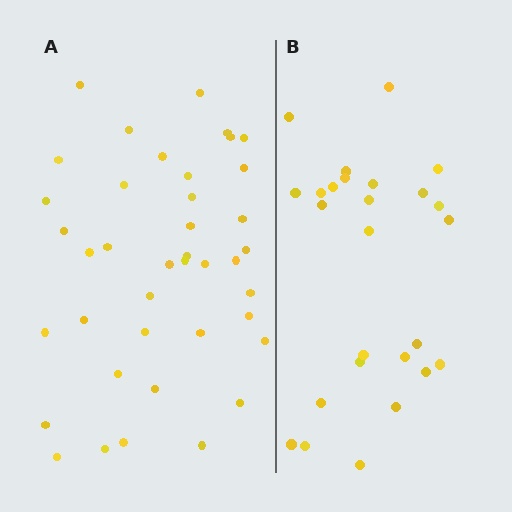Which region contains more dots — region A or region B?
Region A (the left region) has more dots.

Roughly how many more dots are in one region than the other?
Region A has approximately 15 more dots than region B.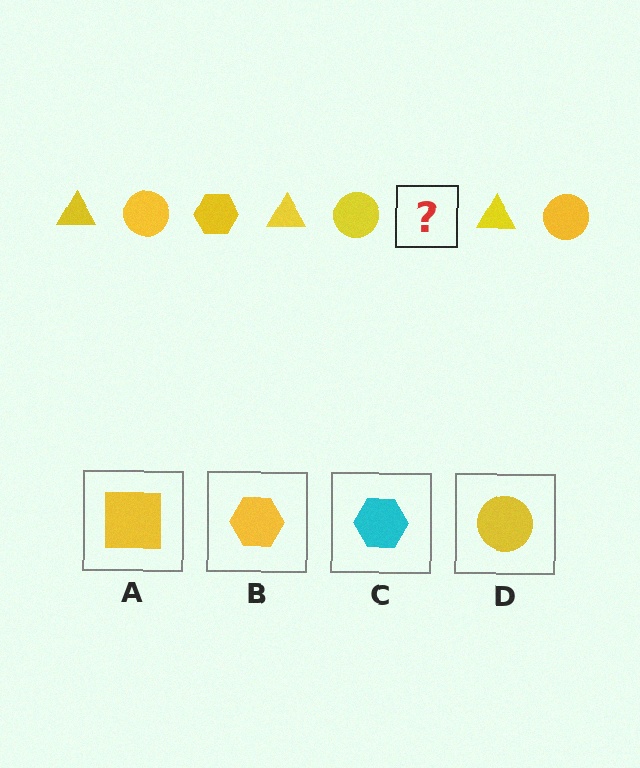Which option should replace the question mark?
Option B.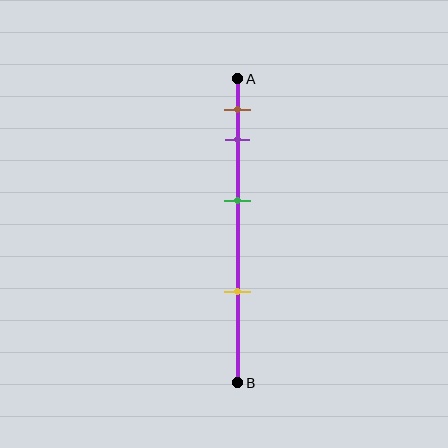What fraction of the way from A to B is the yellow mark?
The yellow mark is approximately 70% (0.7) of the way from A to B.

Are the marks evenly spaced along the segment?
No, the marks are not evenly spaced.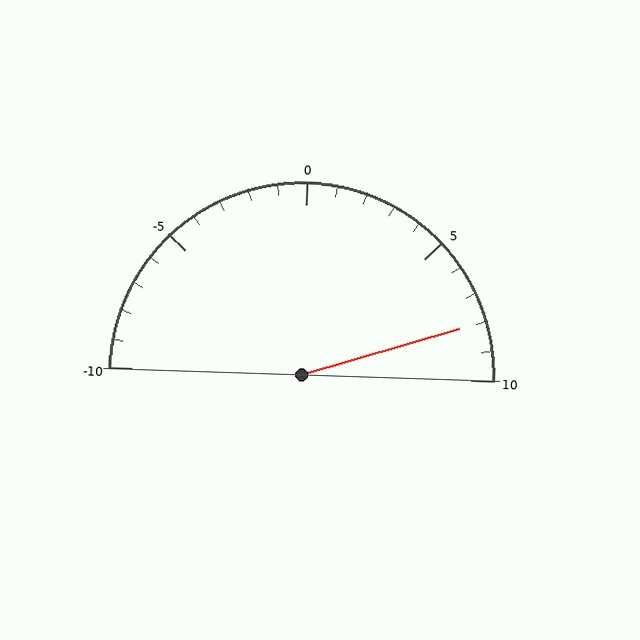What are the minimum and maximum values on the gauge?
The gauge ranges from -10 to 10.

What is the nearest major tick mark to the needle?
The nearest major tick mark is 10.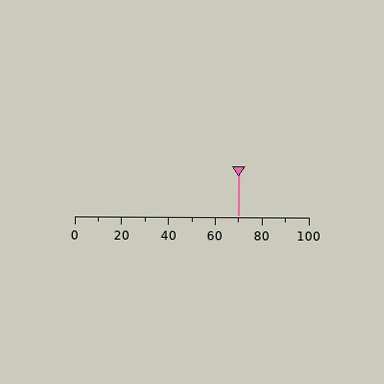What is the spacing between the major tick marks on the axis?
The major ticks are spaced 20 apart.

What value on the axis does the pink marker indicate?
The marker indicates approximately 70.